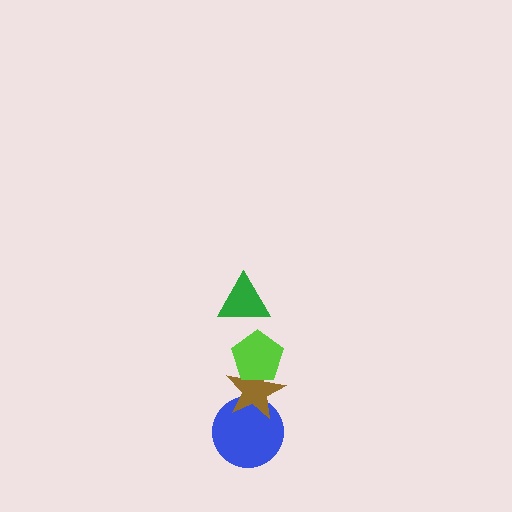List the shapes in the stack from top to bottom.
From top to bottom: the green triangle, the lime pentagon, the brown star, the blue circle.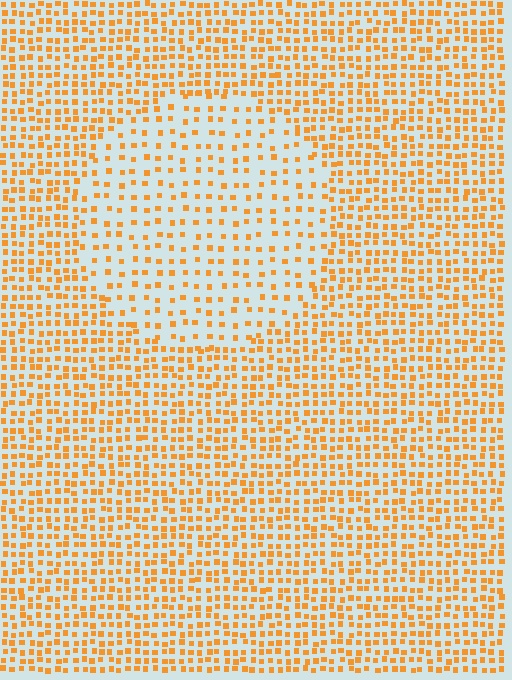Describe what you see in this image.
The image contains small orange elements arranged at two different densities. A circle-shaped region is visible where the elements are less densely packed than the surrounding area.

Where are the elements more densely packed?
The elements are more densely packed outside the circle boundary.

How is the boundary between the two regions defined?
The boundary is defined by a change in element density (approximately 2.1x ratio). All elements are the same color, size, and shape.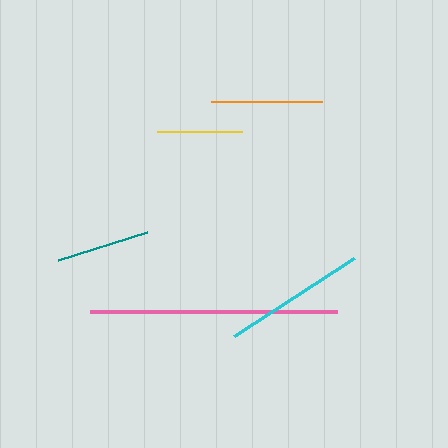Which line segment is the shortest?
The yellow line is the shortest at approximately 85 pixels.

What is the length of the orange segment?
The orange segment is approximately 111 pixels long.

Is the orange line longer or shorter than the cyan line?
The cyan line is longer than the orange line.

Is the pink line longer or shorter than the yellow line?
The pink line is longer than the yellow line.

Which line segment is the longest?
The pink line is the longest at approximately 247 pixels.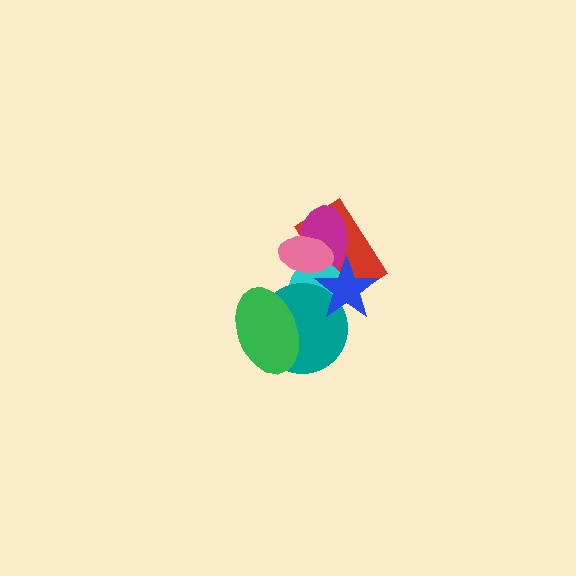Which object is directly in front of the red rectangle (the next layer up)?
The magenta ellipse is directly in front of the red rectangle.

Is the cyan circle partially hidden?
Yes, it is partially covered by another shape.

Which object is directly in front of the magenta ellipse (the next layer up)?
The cyan circle is directly in front of the magenta ellipse.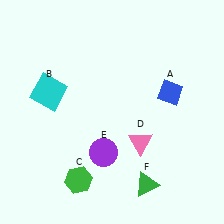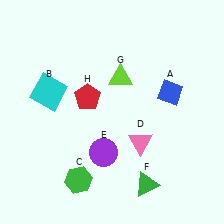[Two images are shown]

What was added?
A lime triangle (G), a red pentagon (H) were added in Image 2.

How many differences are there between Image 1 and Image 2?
There are 2 differences between the two images.